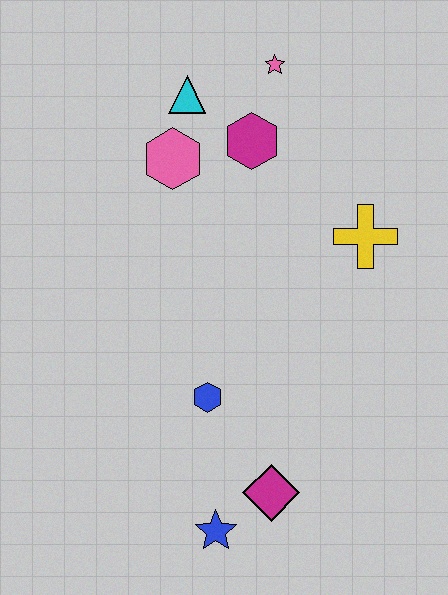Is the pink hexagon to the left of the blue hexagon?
Yes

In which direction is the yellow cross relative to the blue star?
The yellow cross is above the blue star.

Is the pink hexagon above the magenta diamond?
Yes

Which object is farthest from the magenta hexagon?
The blue star is farthest from the magenta hexagon.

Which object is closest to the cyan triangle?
The pink hexagon is closest to the cyan triangle.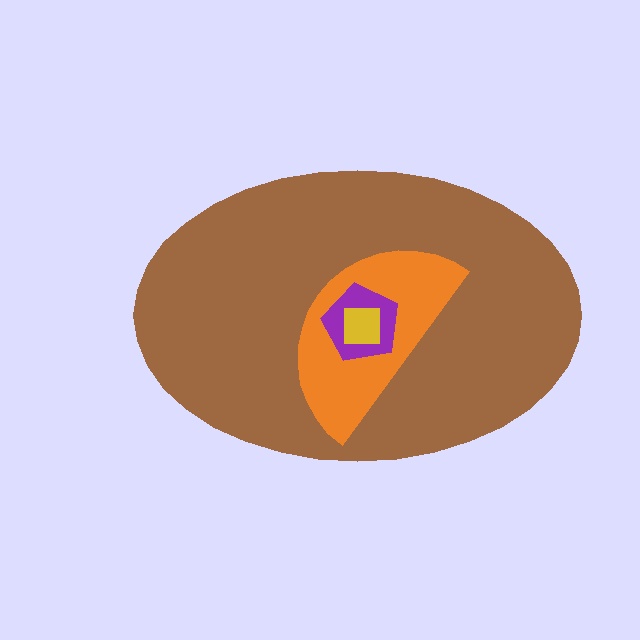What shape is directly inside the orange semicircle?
The purple pentagon.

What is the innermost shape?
The yellow square.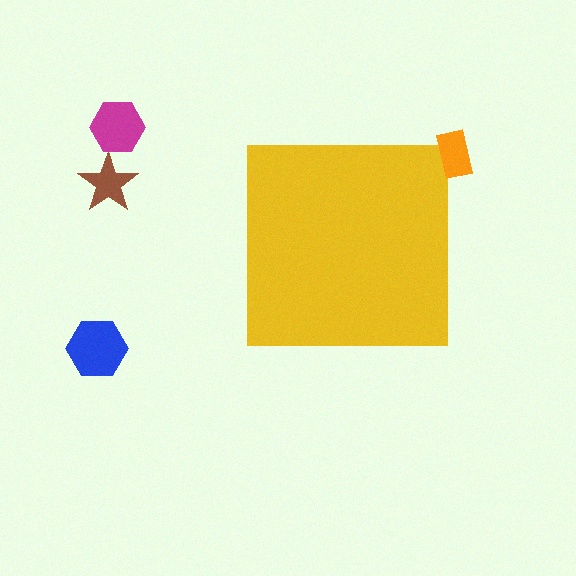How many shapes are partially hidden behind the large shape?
0 shapes are partially hidden.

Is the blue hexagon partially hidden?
No, the blue hexagon is fully visible.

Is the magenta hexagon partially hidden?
No, the magenta hexagon is fully visible.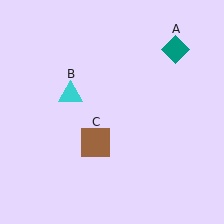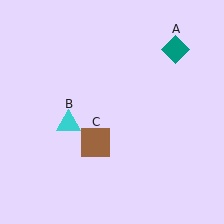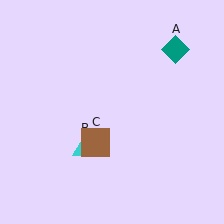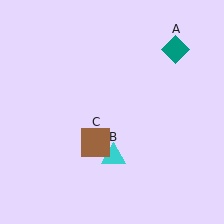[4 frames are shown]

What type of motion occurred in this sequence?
The cyan triangle (object B) rotated counterclockwise around the center of the scene.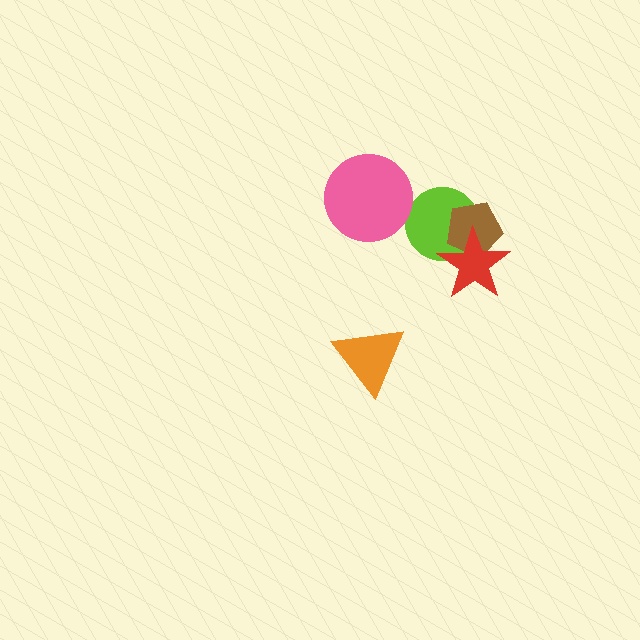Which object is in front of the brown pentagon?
The red star is in front of the brown pentagon.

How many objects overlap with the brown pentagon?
2 objects overlap with the brown pentagon.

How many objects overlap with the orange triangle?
0 objects overlap with the orange triangle.